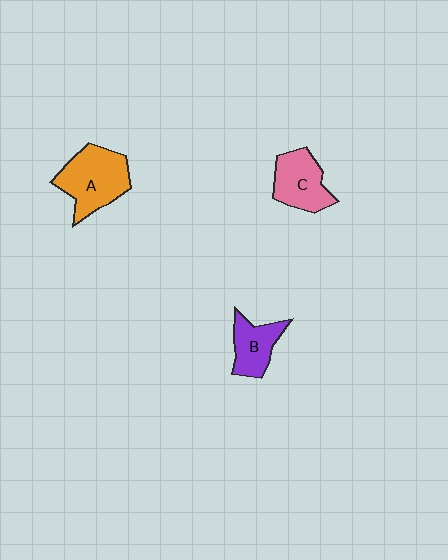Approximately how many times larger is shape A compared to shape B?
Approximately 1.6 times.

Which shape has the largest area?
Shape A (orange).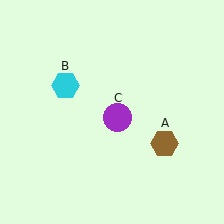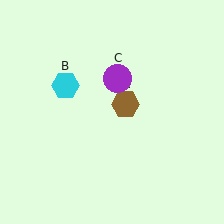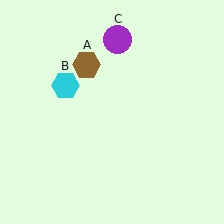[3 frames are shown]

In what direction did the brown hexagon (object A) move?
The brown hexagon (object A) moved up and to the left.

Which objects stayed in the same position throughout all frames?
Cyan hexagon (object B) remained stationary.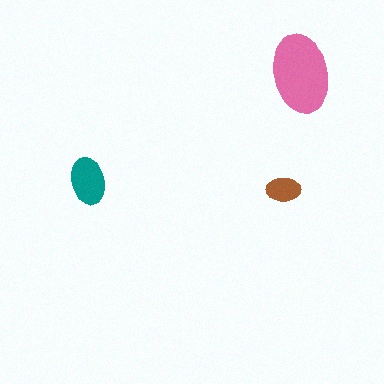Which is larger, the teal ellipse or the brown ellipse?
The teal one.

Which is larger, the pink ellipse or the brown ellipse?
The pink one.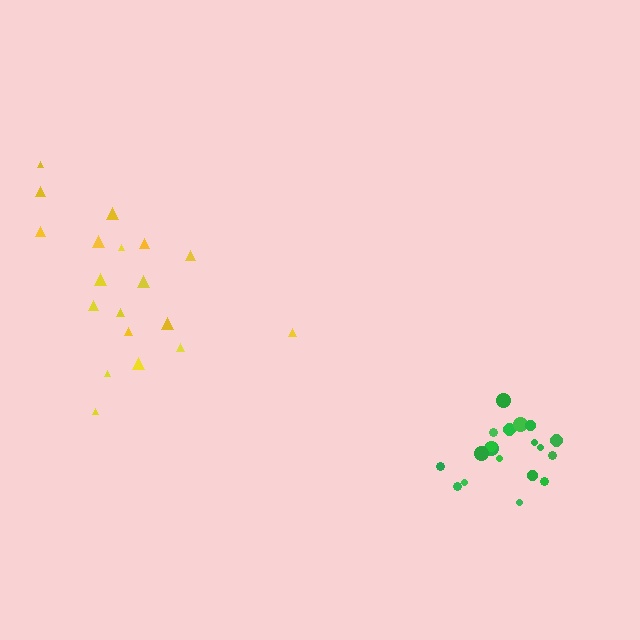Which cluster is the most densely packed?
Green.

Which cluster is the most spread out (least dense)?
Yellow.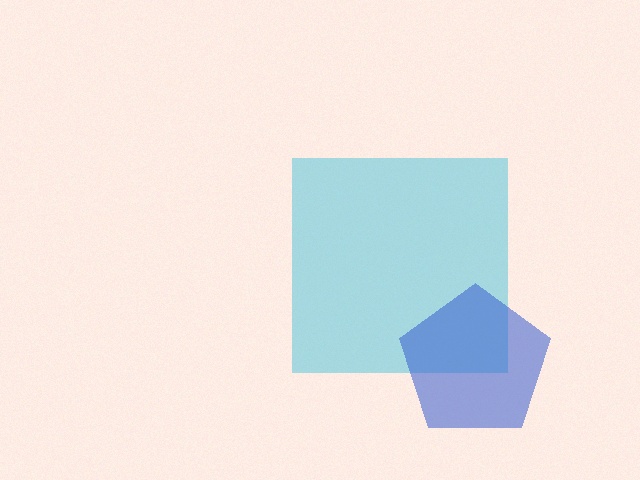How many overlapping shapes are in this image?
There are 2 overlapping shapes in the image.